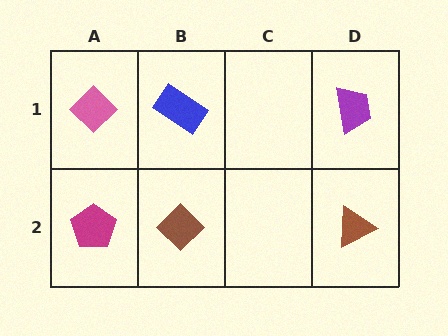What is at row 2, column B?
A brown diamond.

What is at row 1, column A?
A pink diamond.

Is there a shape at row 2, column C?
No, that cell is empty.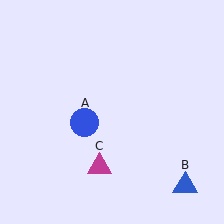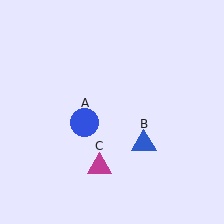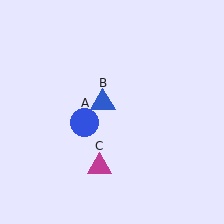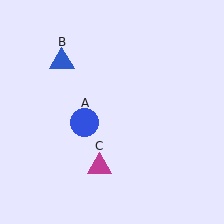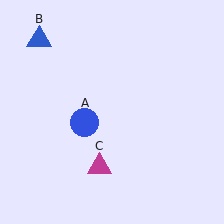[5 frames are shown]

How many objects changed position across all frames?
1 object changed position: blue triangle (object B).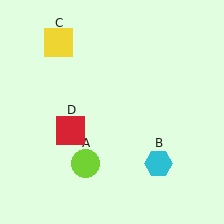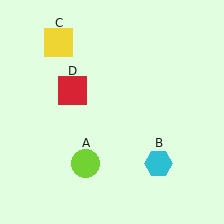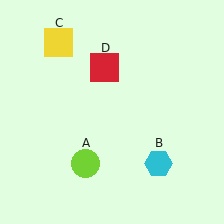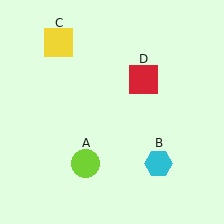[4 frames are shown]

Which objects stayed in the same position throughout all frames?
Lime circle (object A) and cyan hexagon (object B) and yellow square (object C) remained stationary.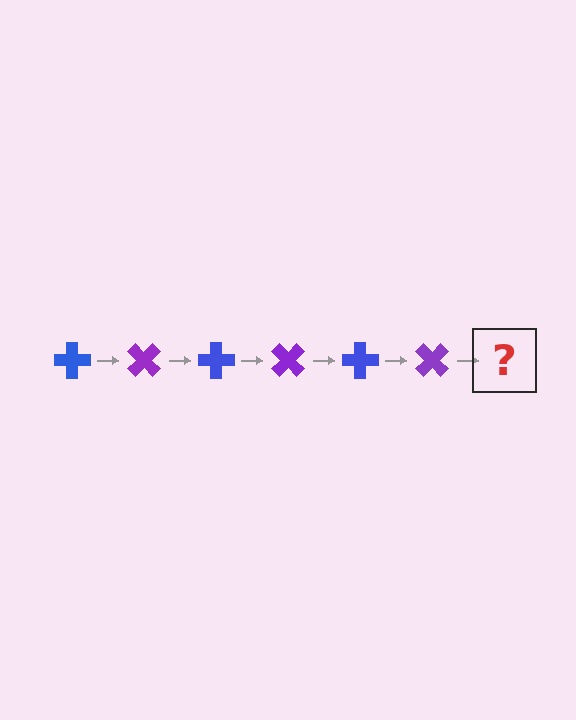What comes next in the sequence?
The next element should be a blue cross, rotated 270 degrees from the start.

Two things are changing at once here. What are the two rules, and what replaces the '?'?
The two rules are that it rotates 45 degrees each step and the color cycles through blue and purple. The '?' should be a blue cross, rotated 270 degrees from the start.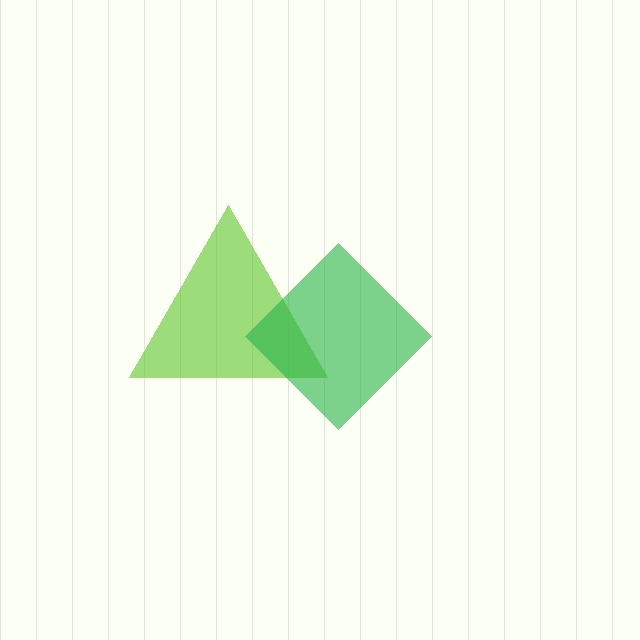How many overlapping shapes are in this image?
There are 2 overlapping shapes in the image.